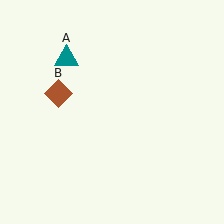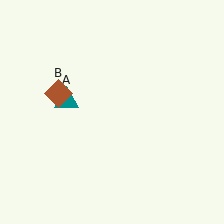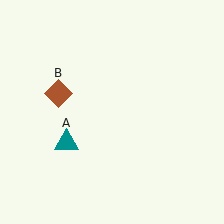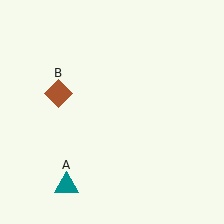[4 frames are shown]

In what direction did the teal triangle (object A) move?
The teal triangle (object A) moved down.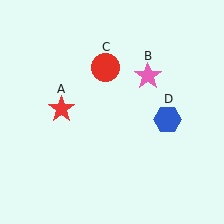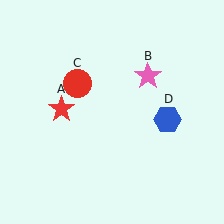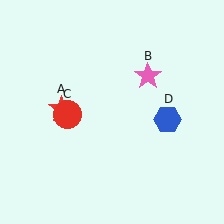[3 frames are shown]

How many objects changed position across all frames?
1 object changed position: red circle (object C).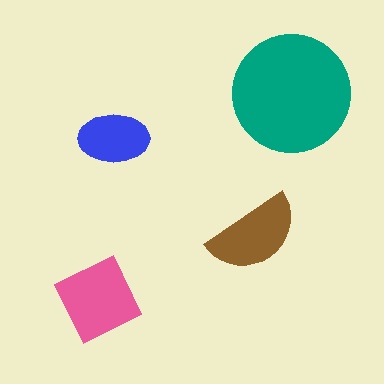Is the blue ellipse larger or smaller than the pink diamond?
Smaller.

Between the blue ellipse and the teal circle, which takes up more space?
The teal circle.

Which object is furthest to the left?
The pink diamond is leftmost.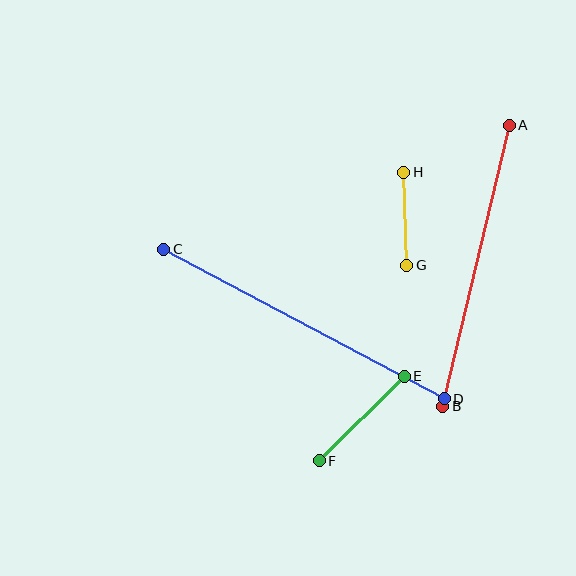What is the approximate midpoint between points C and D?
The midpoint is at approximately (304, 324) pixels.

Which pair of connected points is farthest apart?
Points C and D are farthest apart.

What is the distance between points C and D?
The distance is approximately 318 pixels.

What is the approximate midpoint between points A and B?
The midpoint is at approximately (476, 266) pixels.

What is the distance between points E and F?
The distance is approximately 120 pixels.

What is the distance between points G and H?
The distance is approximately 93 pixels.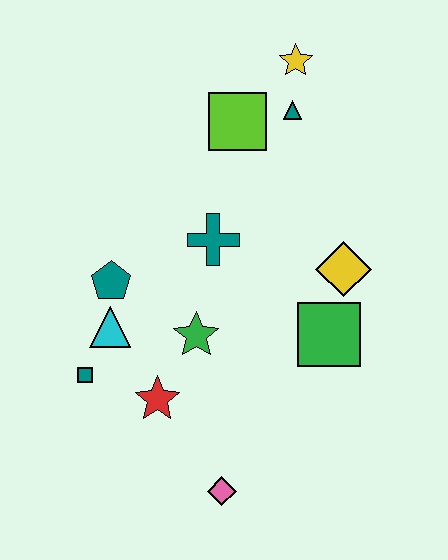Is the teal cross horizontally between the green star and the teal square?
No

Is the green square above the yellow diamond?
No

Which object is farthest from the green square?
The yellow star is farthest from the green square.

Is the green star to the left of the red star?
No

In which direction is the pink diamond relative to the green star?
The pink diamond is below the green star.